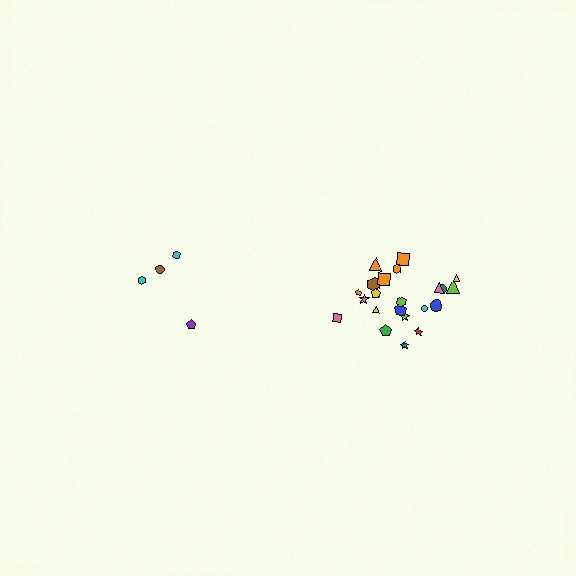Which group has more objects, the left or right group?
The right group.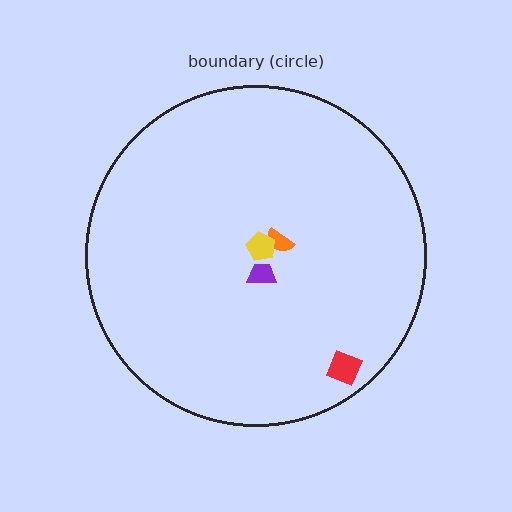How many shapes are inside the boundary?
4 inside, 0 outside.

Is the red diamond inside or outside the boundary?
Inside.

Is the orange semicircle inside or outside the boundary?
Inside.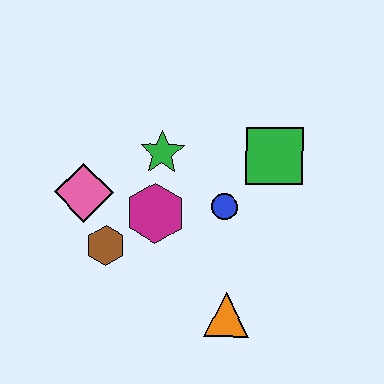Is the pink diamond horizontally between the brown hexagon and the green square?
No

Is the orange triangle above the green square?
No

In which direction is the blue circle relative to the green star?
The blue circle is to the right of the green star.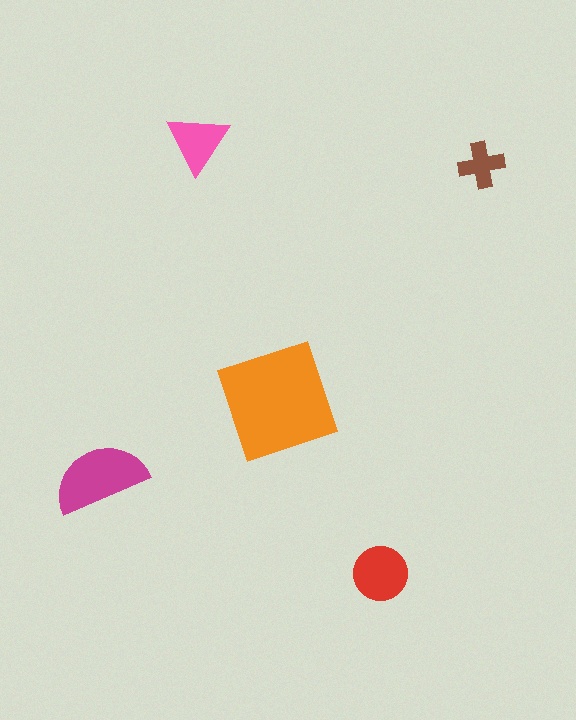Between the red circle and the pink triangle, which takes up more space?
The red circle.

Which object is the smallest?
The brown cross.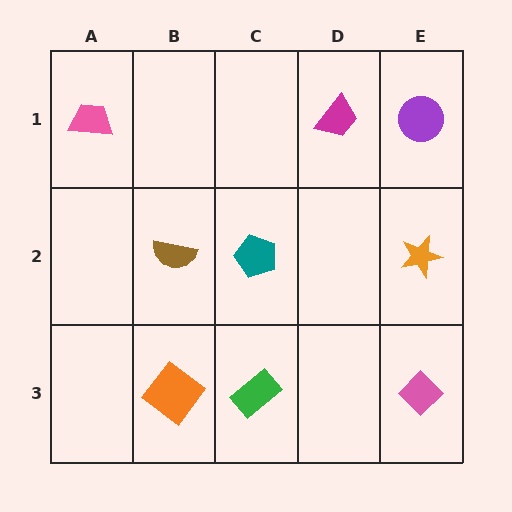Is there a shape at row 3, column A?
No, that cell is empty.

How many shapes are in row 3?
3 shapes.